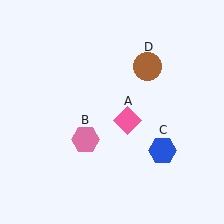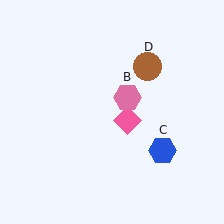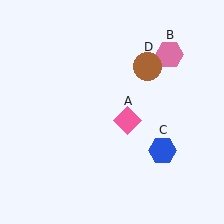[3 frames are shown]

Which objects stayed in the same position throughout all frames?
Pink diamond (object A) and blue hexagon (object C) and brown circle (object D) remained stationary.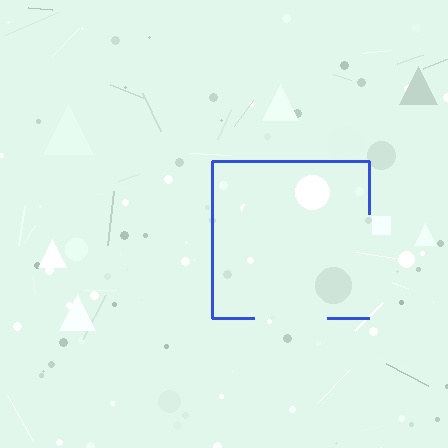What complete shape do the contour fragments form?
The contour fragments form a square.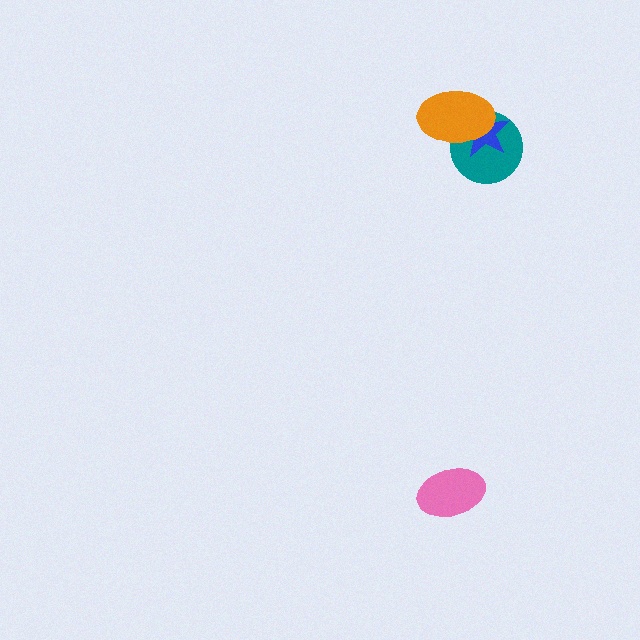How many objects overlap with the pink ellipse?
0 objects overlap with the pink ellipse.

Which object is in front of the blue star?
The orange ellipse is in front of the blue star.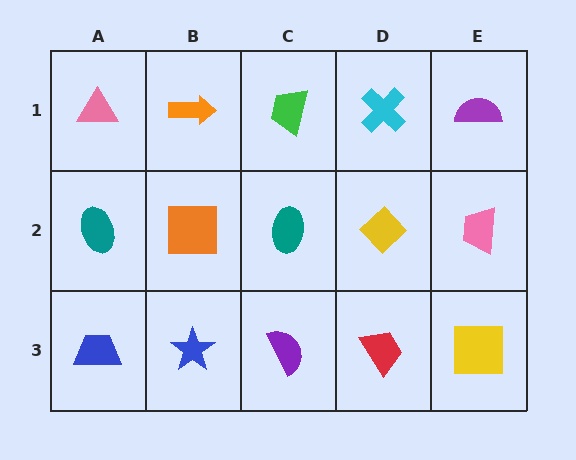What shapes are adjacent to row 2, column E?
A purple semicircle (row 1, column E), a yellow square (row 3, column E), a yellow diamond (row 2, column D).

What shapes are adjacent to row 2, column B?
An orange arrow (row 1, column B), a blue star (row 3, column B), a teal ellipse (row 2, column A), a teal ellipse (row 2, column C).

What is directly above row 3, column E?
A pink trapezoid.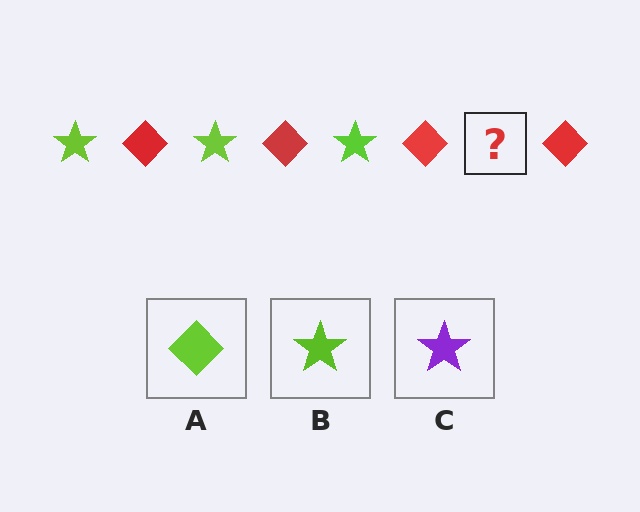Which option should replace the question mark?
Option B.